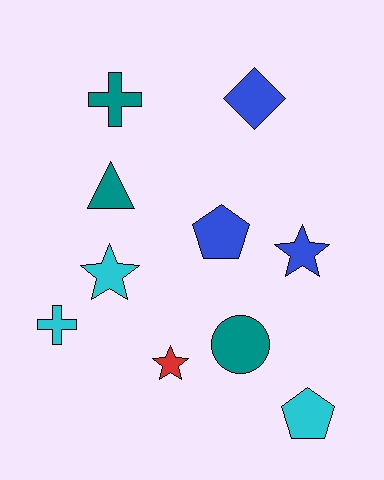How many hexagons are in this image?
There are no hexagons.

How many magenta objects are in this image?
There are no magenta objects.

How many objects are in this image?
There are 10 objects.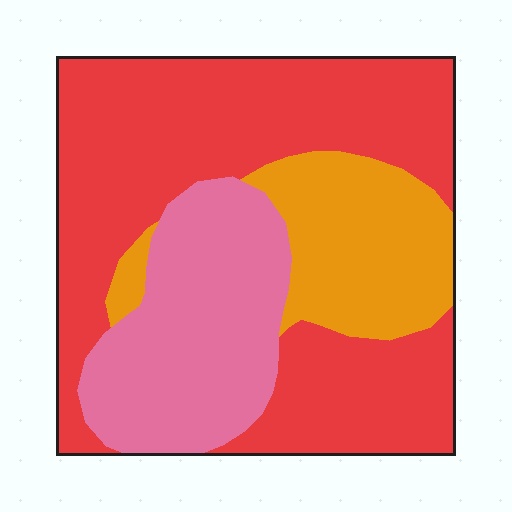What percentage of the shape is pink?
Pink covers roughly 25% of the shape.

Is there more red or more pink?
Red.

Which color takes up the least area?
Orange, at roughly 20%.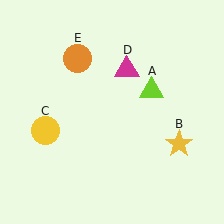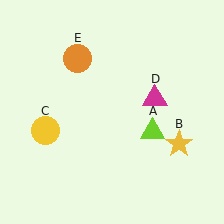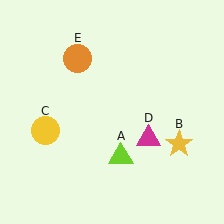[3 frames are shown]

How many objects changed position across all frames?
2 objects changed position: lime triangle (object A), magenta triangle (object D).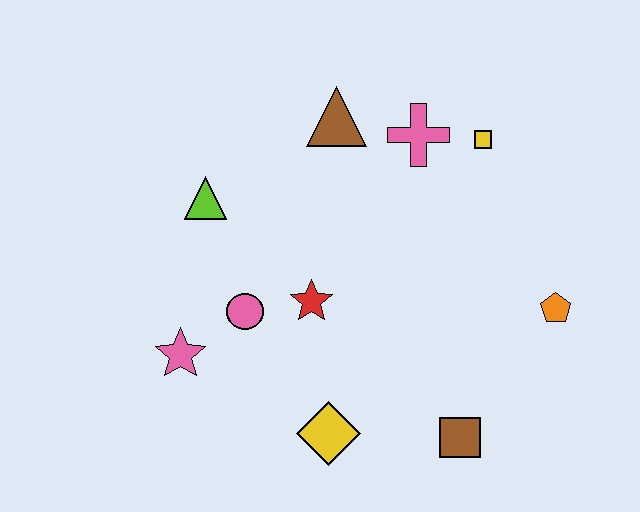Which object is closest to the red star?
The pink circle is closest to the red star.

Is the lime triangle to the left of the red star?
Yes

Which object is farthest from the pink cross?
The pink star is farthest from the pink cross.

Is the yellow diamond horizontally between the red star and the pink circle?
No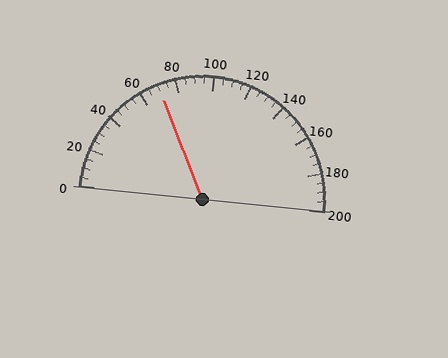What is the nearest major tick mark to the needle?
The nearest major tick mark is 80.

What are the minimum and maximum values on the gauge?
The gauge ranges from 0 to 200.